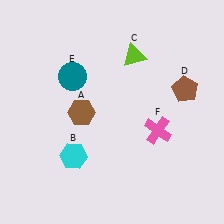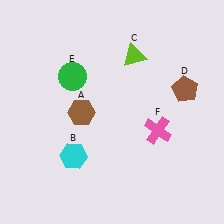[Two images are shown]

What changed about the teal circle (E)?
In Image 1, E is teal. In Image 2, it changed to green.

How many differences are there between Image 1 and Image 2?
There is 1 difference between the two images.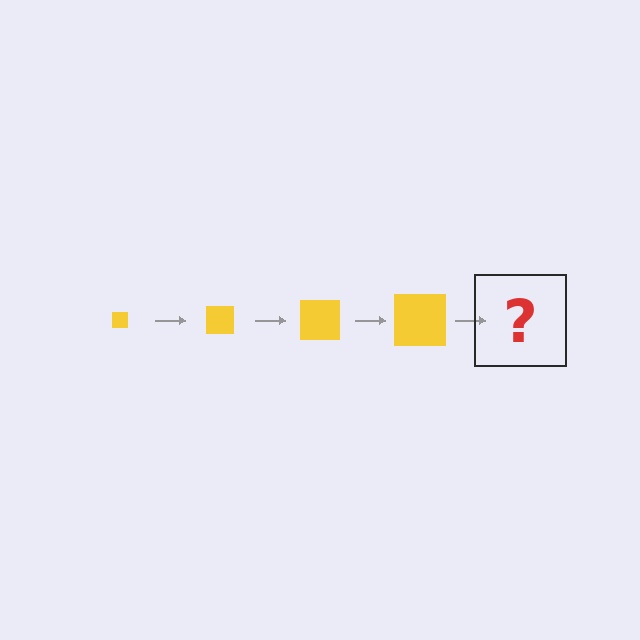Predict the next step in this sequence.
The next step is a yellow square, larger than the previous one.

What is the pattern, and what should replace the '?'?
The pattern is that the square gets progressively larger each step. The '?' should be a yellow square, larger than the previous one.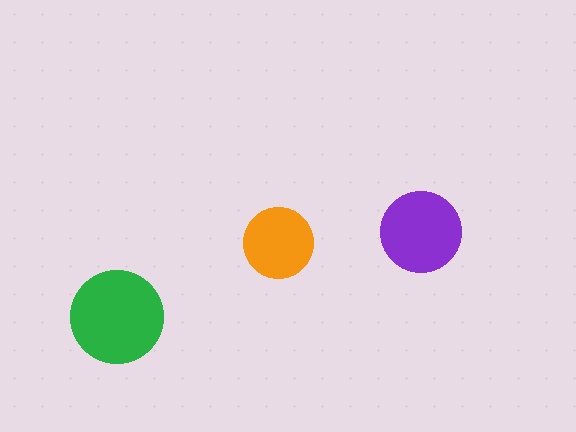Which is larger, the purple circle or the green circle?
The green one.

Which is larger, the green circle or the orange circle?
The green one.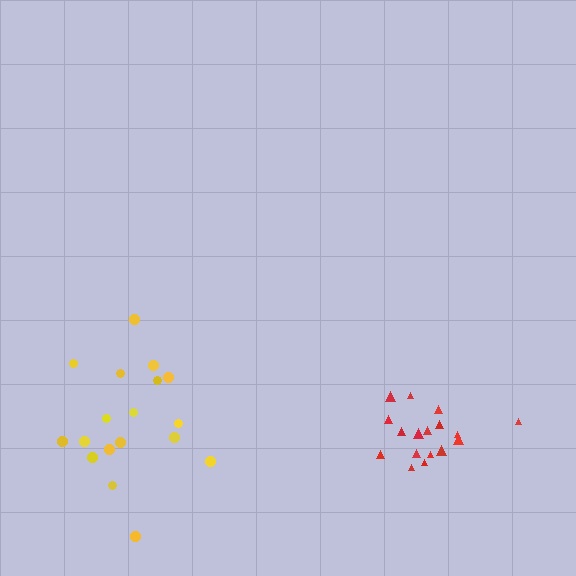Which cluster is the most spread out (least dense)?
Yellow.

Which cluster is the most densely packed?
Red.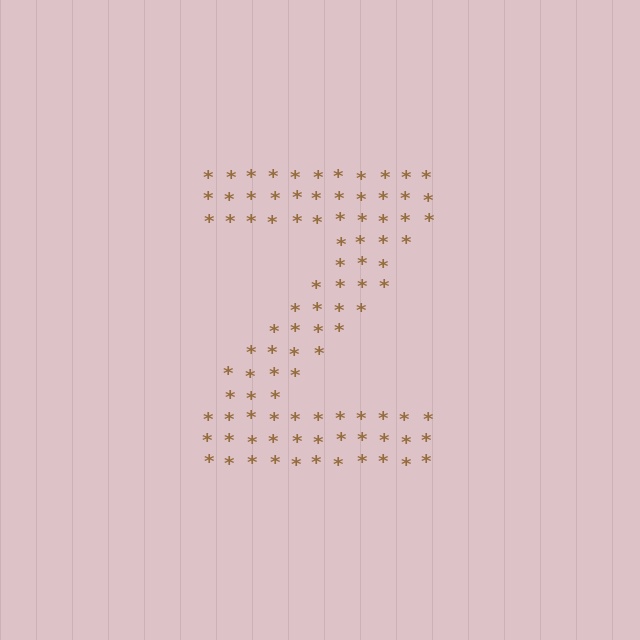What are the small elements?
The small elements are asterisks.